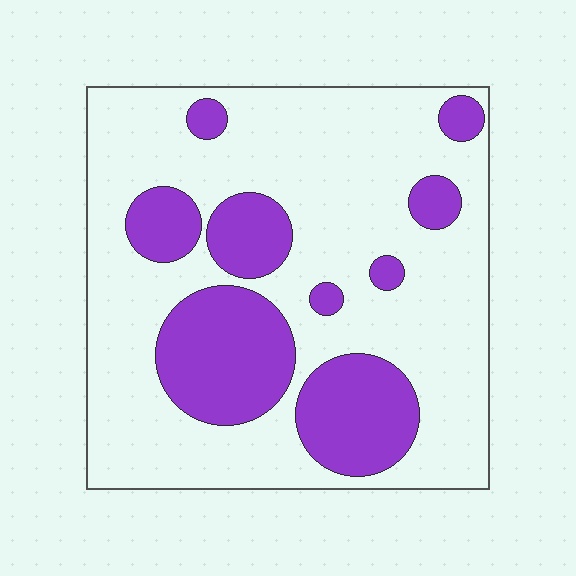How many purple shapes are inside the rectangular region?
9.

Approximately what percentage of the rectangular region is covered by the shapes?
Approximately 30%.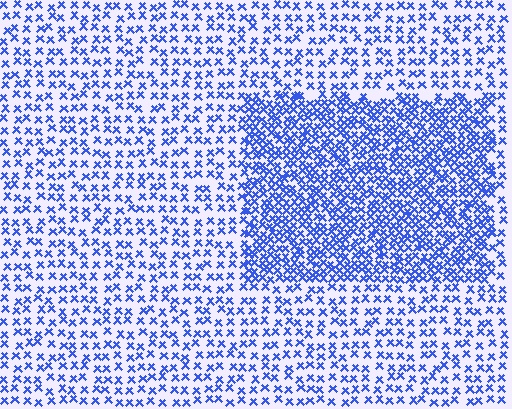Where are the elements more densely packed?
The elements are more densely packed inside the rectangle boundary.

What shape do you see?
I see a rectangle.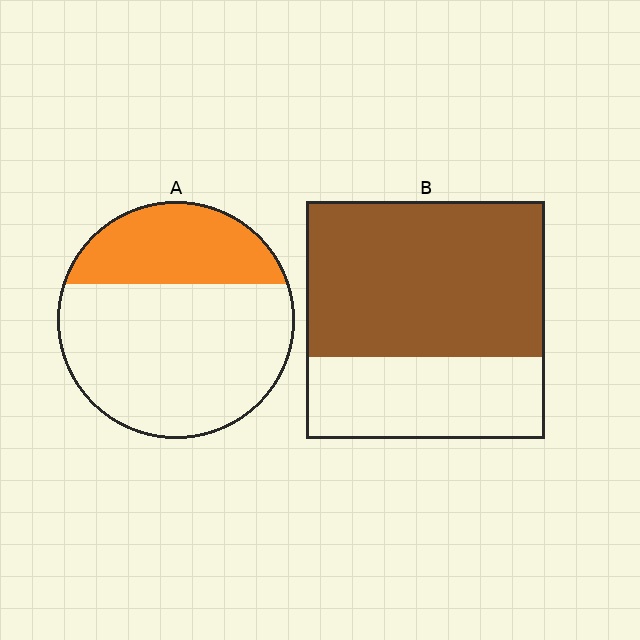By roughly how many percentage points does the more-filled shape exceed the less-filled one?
By roughly 35 percentage points (B over A).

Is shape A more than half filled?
No.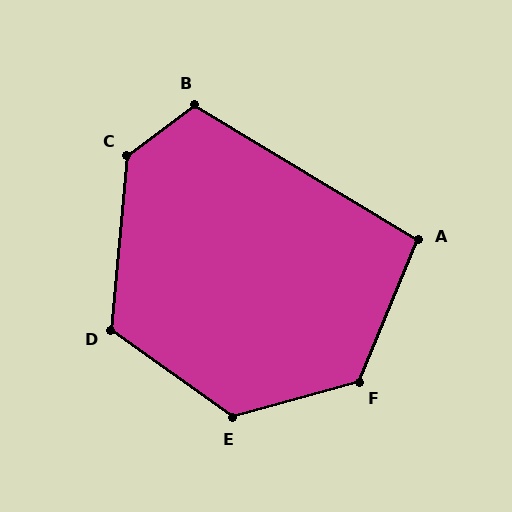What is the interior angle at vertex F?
Approximately 128 degrees (obtuse).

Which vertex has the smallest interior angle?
A, at approximately 99 degrees.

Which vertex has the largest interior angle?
C, at approximately 133 degrees.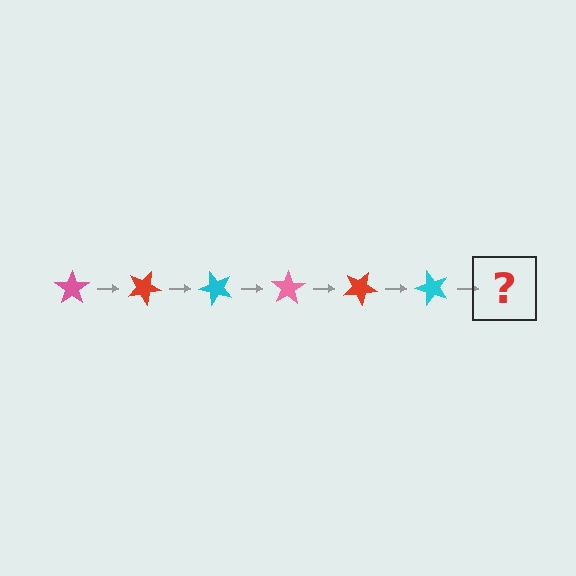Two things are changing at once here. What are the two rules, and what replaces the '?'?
The two rules are that it rotates 25 degrees each step and the color cycles through pink, red, and cyan. The '?' should be a pink star, rotated 150 degrees from the start.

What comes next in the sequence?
The next element should be a pink star, rotated 150 degrees from the start.